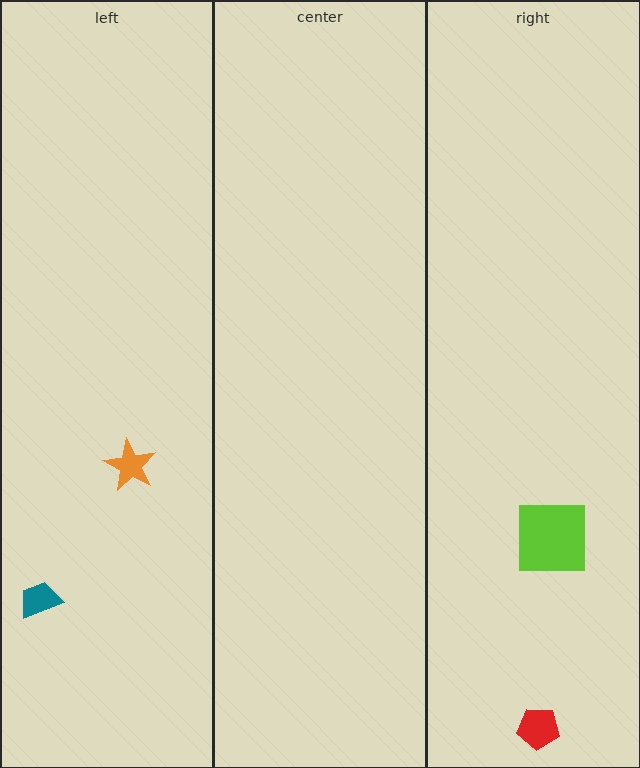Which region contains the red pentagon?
The right region.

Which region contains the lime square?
The right region.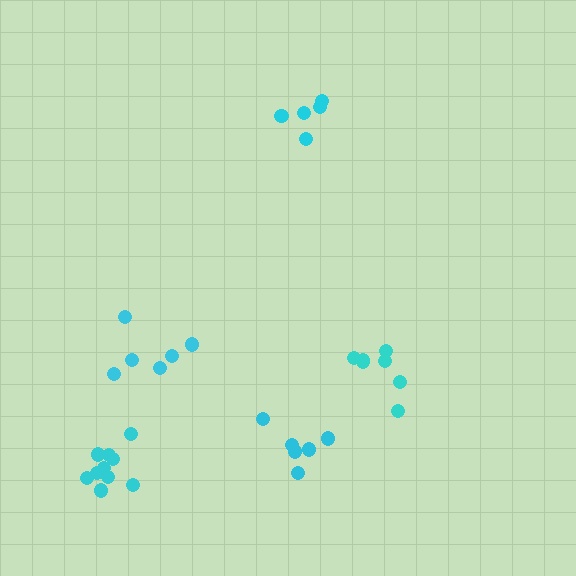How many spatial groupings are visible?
There are 5 spatial groupings.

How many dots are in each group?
Group 1: 7 dots, Group 2: 6 dots, Group 3: 5 dots, Group 4: 10 dots, Group 5: 6 dots (34 total).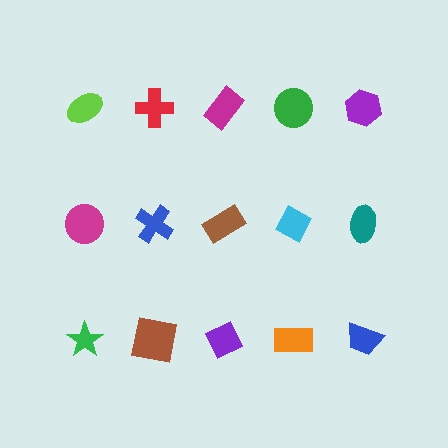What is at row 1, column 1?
A lime ellipse.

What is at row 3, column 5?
A blue trapezoid.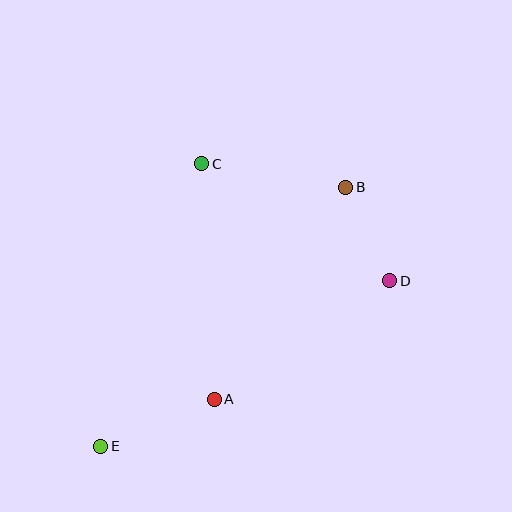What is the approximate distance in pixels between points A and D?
The distance between A and D is approximately 212 pixels.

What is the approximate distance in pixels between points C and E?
The distance between C and E is approximately 300 pixels.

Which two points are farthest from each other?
Points B and E are farthest from each other.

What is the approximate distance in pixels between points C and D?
The distance between C and D is approximately 221 pixels.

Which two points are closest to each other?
Points B and D are closest to each other.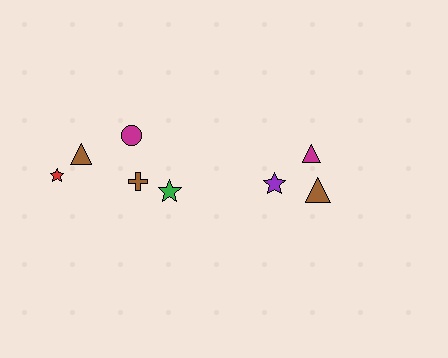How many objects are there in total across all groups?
There are 8 objects.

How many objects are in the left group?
There are 5 objects.